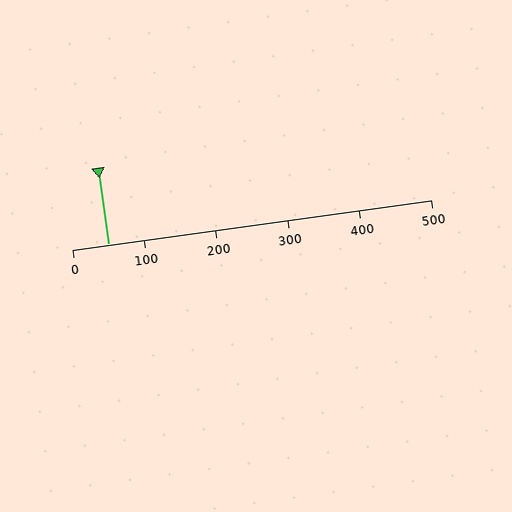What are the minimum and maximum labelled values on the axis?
The axis runs from 0 to 500.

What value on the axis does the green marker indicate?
The marker indicates approximately 50.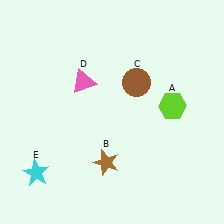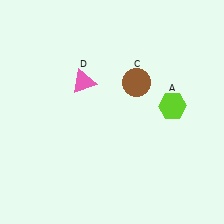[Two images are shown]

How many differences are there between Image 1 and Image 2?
There are 2 differences between the two images.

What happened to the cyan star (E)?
The cyan star (E) was removed in Image 2. It was in the bottom-left area of Image 1.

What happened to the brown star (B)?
The brown star (B) was removed in Image 2. It was in the bottom-left area of Image 1.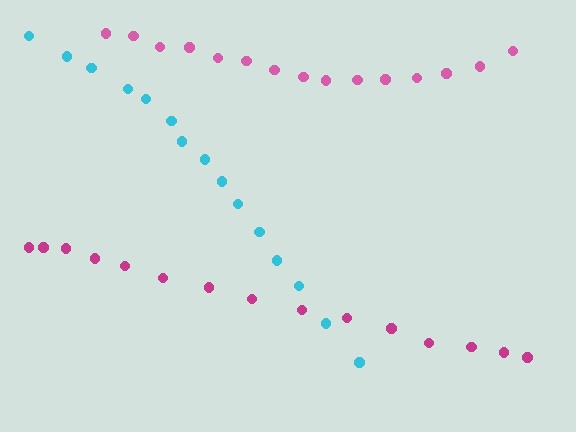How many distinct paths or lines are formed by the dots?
There are 3 distinct paths.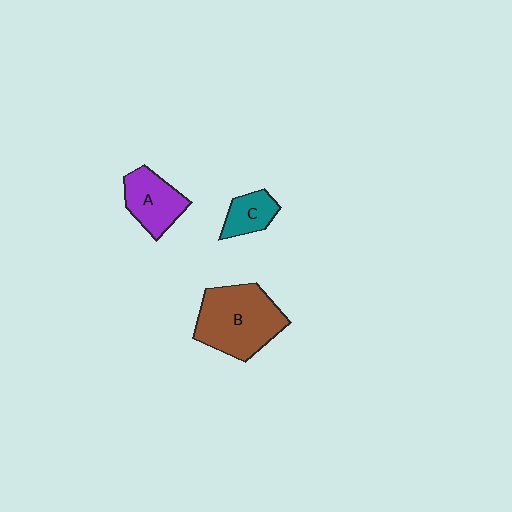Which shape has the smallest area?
Shape C (teal).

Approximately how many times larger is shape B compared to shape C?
Approximately 2.7 times.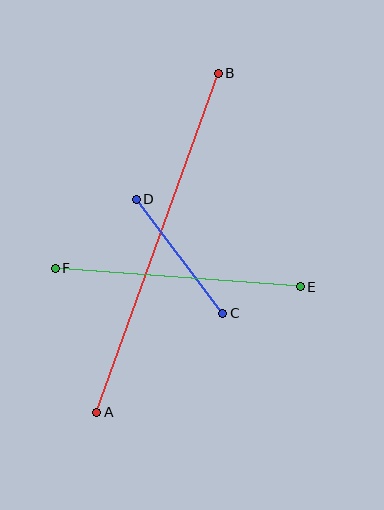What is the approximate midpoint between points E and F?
The midpoint is at approximately (178, 278) pixels.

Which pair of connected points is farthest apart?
Points A and B are farthest apart.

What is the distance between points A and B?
The distance is approximately 360 pixels.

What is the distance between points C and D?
The distance is approximately 143 pixels.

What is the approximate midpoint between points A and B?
The midpoint is at approximately (157, 243) pixels.